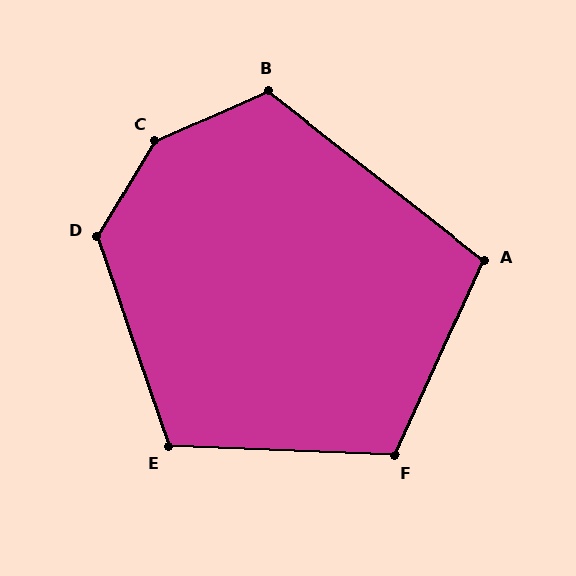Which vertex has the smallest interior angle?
A, at approximately 103 degrees.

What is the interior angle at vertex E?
Approximately 111 degrees (obtuse).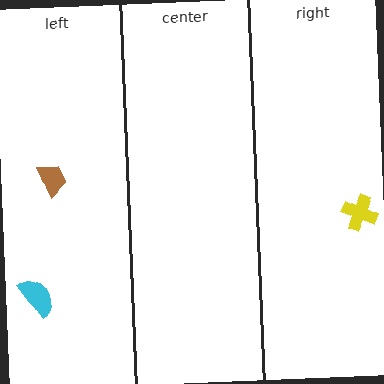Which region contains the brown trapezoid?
The left region.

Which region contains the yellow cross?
The right region.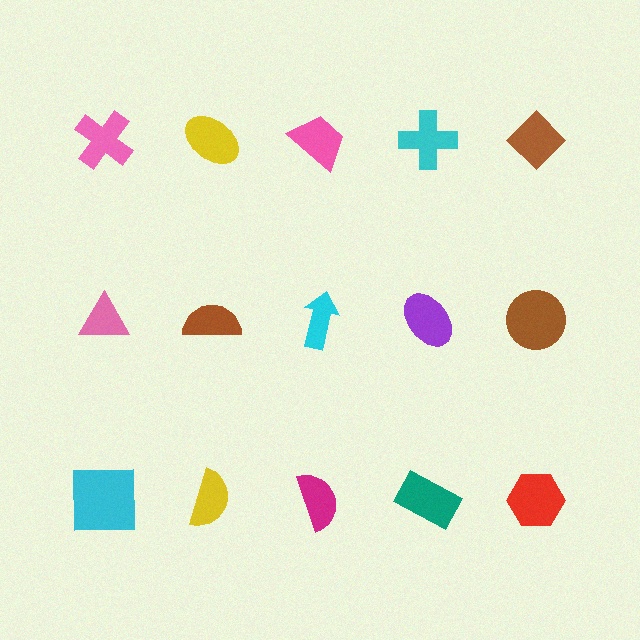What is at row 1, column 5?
A brown diamond.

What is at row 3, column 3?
A magenta semicircle.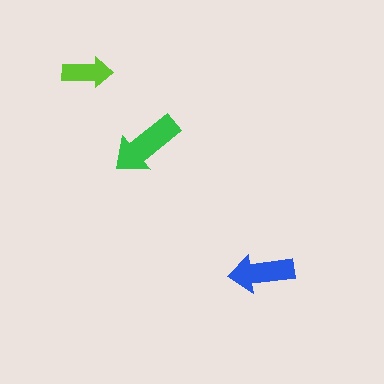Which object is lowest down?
The blue arrow is bottommost.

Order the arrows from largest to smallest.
the green one, the blue one, the lime one.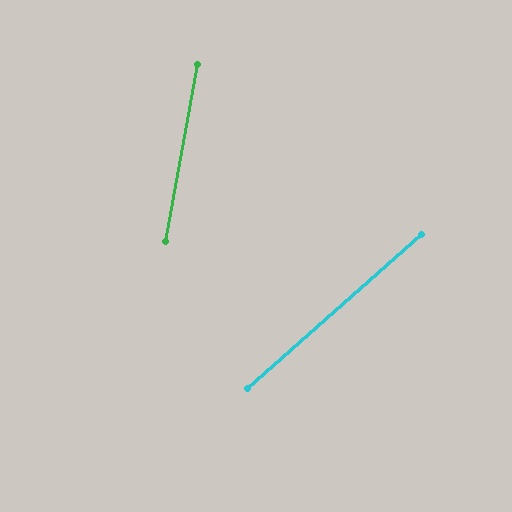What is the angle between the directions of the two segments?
Approximately 38 degrees.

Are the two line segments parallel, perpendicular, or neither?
Neither parallel nor perpendicular — they differ by about 38°.